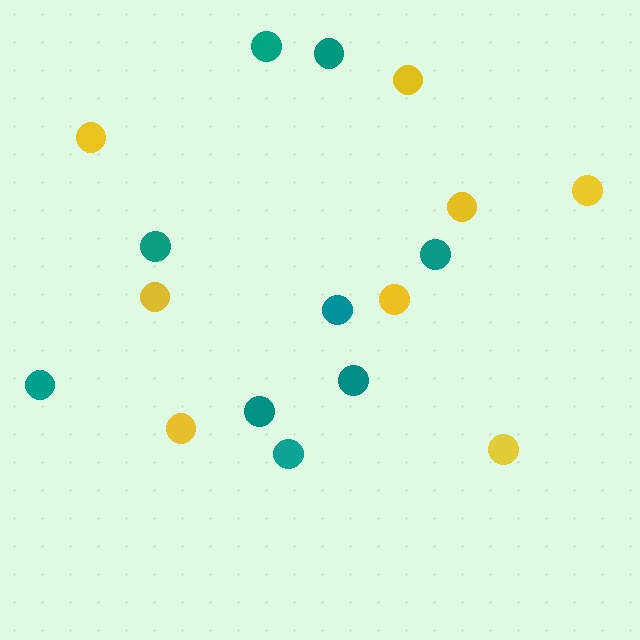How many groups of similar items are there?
There are 2 groups: one group of teal circles (9) and one group of yellow circles (8).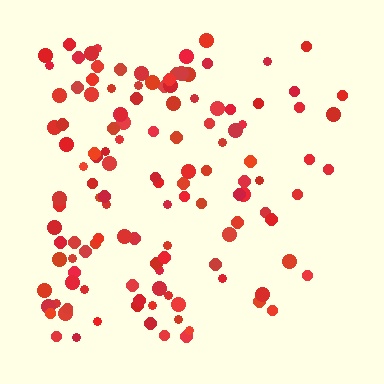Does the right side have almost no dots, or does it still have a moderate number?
Still a moderate number, just noticeably fewer than the left.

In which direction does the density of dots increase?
From right to left, with the left side densest.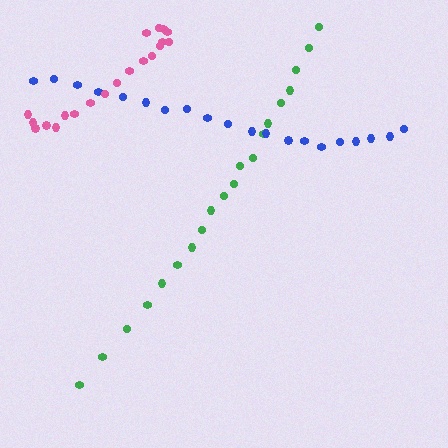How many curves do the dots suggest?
There are 3 distinct paths.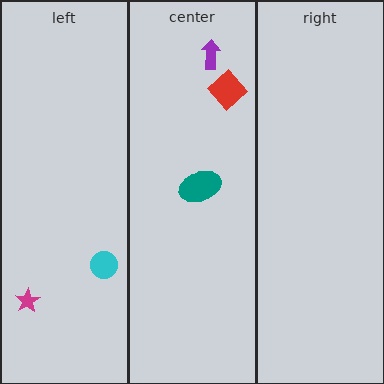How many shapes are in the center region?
3.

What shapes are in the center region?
The red diamond, the purple arrow, the teal ellipse.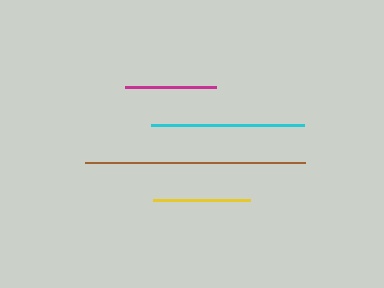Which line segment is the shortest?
The magenta line is the shortest at approximately 91 pixels.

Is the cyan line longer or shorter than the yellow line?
The cyan line is longer than the yellow line.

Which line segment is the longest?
The brown line is the longest at approximately 219 pixels.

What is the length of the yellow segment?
The yellow segment is approximately 97 pixels long.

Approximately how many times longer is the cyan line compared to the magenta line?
The cyan line is approximately 1.7 times the length of the magenta line.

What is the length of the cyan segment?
The cyan segment is approximately 153 pixels long.